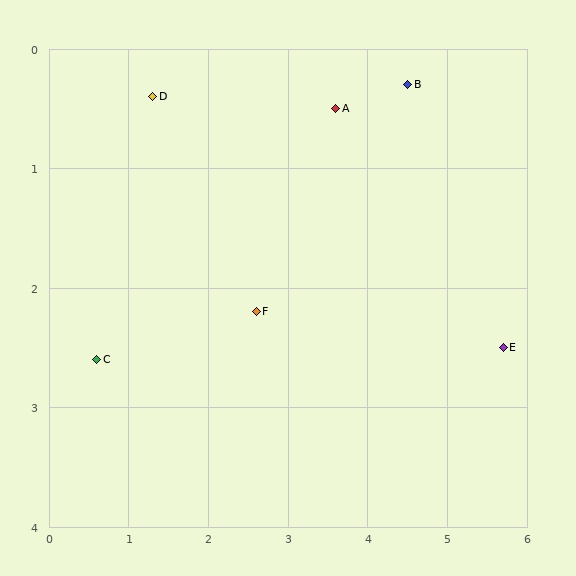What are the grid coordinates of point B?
Point B is at approximately (4.5, 0.3).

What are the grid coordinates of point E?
Point E is at approximately (5.7, 2.5).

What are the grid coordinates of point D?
Point D is at approximately (1.3, 0.4).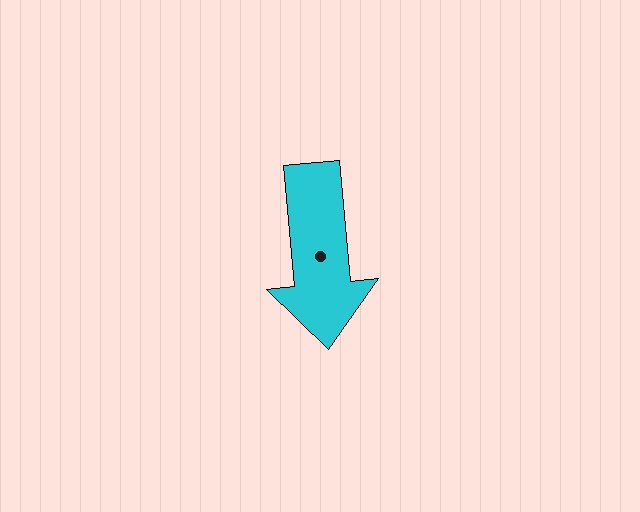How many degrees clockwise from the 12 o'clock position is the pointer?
Approximately 175 degrees.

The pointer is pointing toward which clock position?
Roughly 6 o'clock.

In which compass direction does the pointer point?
South.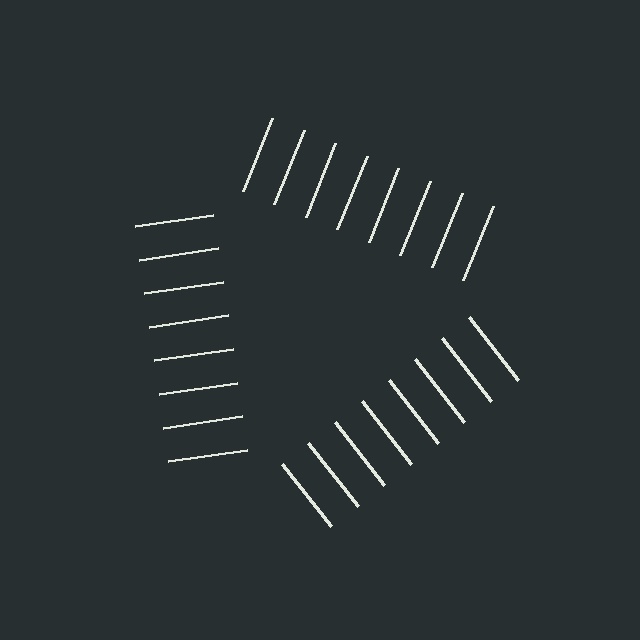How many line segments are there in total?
24 — 8 along each of the 3 edges.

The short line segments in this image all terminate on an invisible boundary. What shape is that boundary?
An illusory triangle — the line segments terminate on its edges but no continuous stroke is drawn.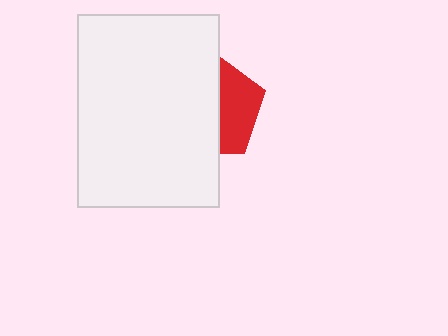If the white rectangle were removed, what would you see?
You would see the complete red pentagon.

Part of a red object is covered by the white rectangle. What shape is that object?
It is a pentagon.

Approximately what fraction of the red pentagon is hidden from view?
Roughly 60% of the red pentagon is hidden behind the white rectangle.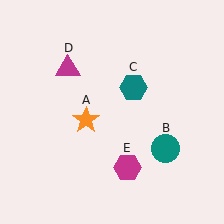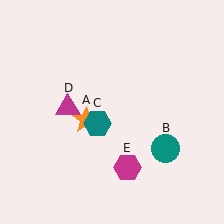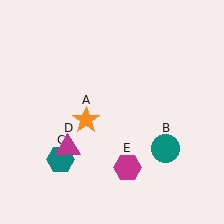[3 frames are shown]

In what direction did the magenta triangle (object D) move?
The magenta triangle (object D) moved down.